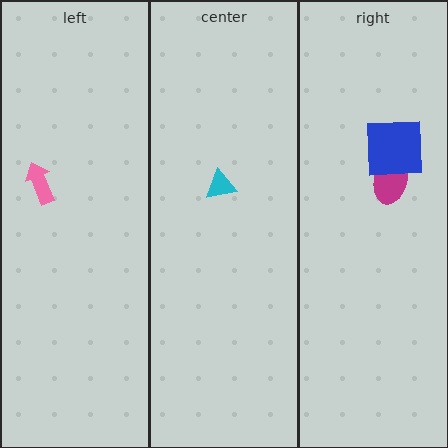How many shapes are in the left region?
1.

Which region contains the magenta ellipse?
The right region.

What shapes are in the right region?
The green trapezoid, the magenta ellipse, the blue square.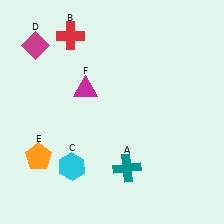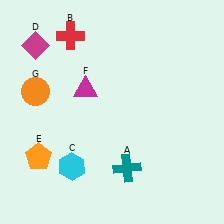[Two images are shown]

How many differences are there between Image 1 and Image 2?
There is 1 difference between the two images.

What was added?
An orange circle (G) was added in Image 2.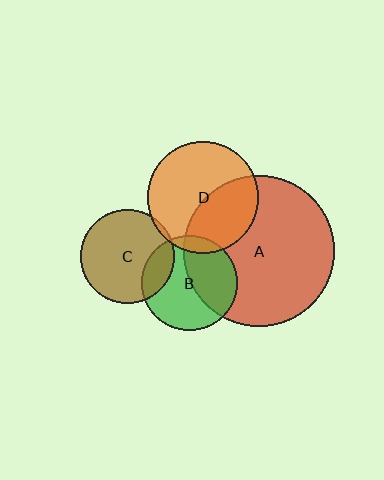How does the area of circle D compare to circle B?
Approximately 1.4 times.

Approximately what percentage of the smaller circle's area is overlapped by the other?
Approximately 40%.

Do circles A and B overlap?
Yes.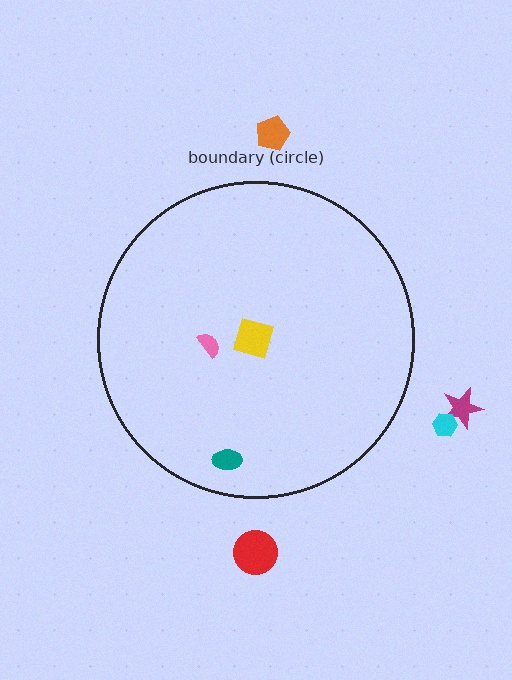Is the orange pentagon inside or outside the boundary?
Outside.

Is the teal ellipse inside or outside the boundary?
Inside.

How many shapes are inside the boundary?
3 inside, 4 outside.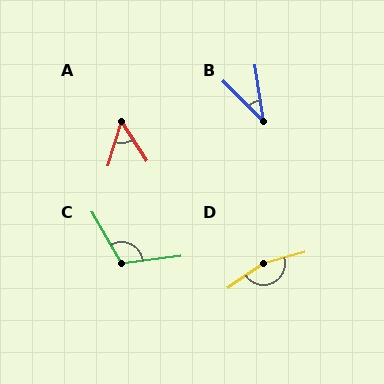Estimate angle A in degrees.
Approximately 49 degrees.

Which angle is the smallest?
B, at approximately 37 degrees.